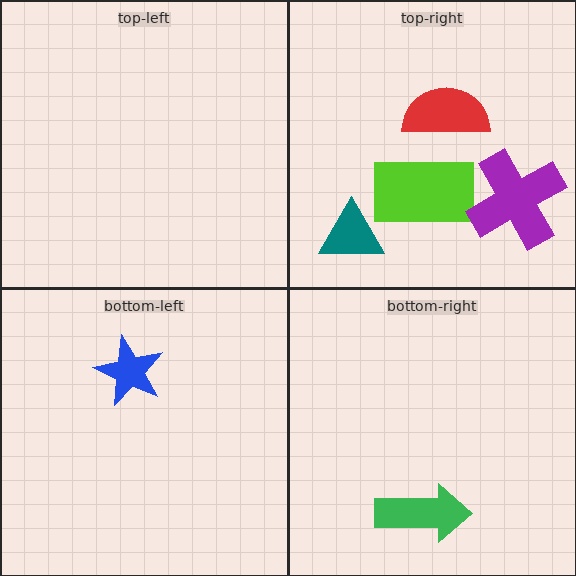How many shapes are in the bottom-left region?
1.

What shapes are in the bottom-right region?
The green arrow.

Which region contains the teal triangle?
The top-right region.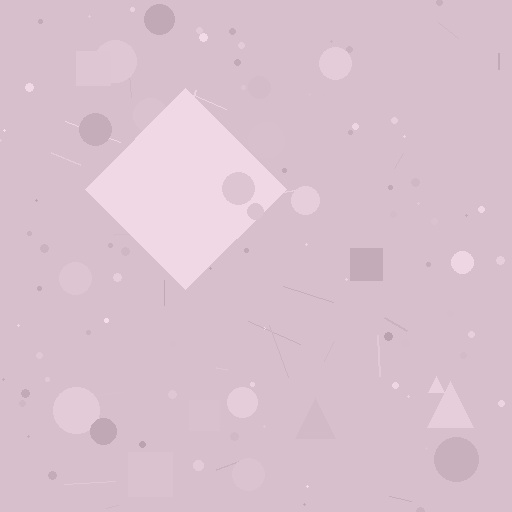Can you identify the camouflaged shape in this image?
The camouflaged shape is a diamond.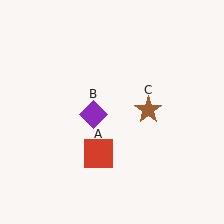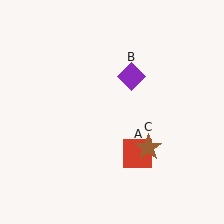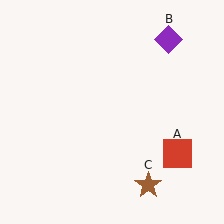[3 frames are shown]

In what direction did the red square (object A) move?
The red square (object A) moved right.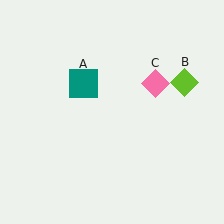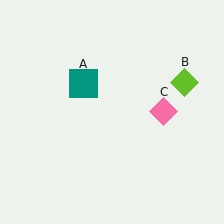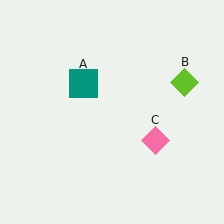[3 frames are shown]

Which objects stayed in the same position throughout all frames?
Teal square (object A) and lime diamond (object B) remained stationary.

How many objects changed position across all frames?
1 object changed position: pink diamond (object C).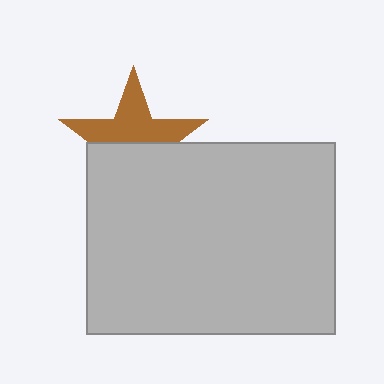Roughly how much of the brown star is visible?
About half of it is visible (roughly 51%).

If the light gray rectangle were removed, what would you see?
You would see the complete brown star.